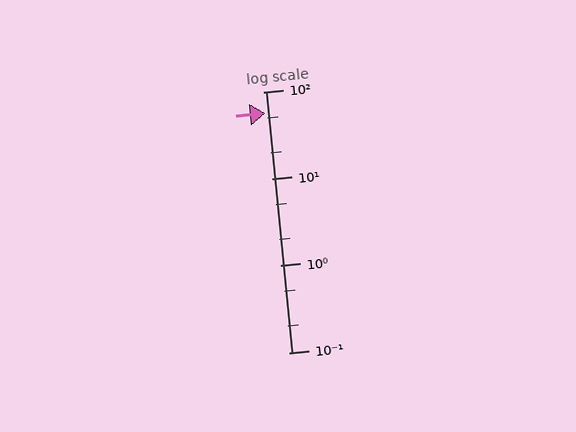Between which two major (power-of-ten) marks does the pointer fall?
The pointer is between 10 and 100.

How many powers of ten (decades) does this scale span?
The scale spans 3 decades, from 0.1 to 100.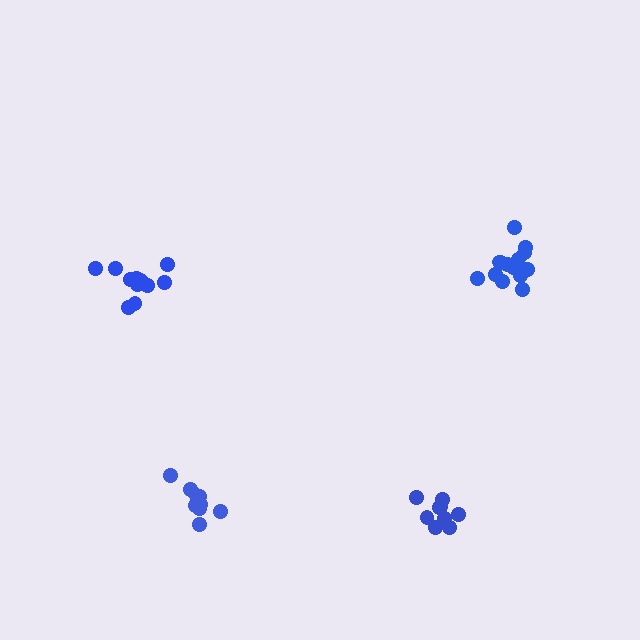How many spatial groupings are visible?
There are 4 spatial groupings.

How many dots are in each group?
Group 1: 9 dots, Group 2: 12 dots, Group 3: 9 dots, Group 4: 14 dots (44 total).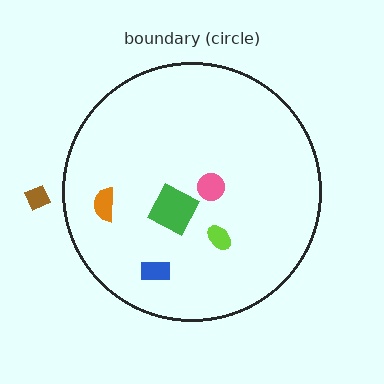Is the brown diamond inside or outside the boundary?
Outside.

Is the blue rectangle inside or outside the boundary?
Inside.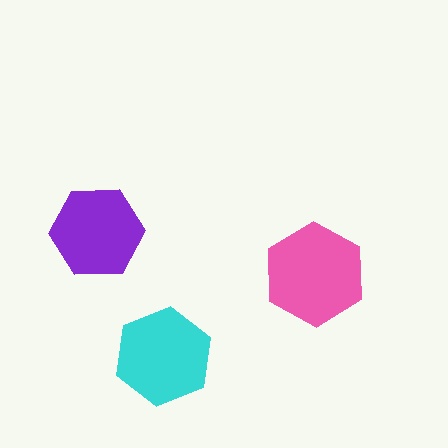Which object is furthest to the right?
The pink hexagon is rightmost.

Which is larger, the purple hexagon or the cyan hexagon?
The cyan one.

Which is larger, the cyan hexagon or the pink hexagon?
The pink one.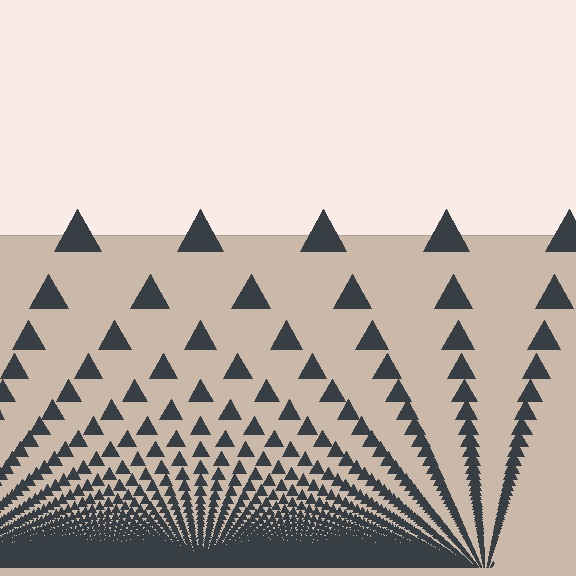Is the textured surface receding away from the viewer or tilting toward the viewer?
The surface appears to tilt toward the viewer. Texture elements get larger and sparser toward the top.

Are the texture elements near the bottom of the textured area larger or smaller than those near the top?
Smaller. The gradient is inverted — elements near the bottom are smaller and denser.